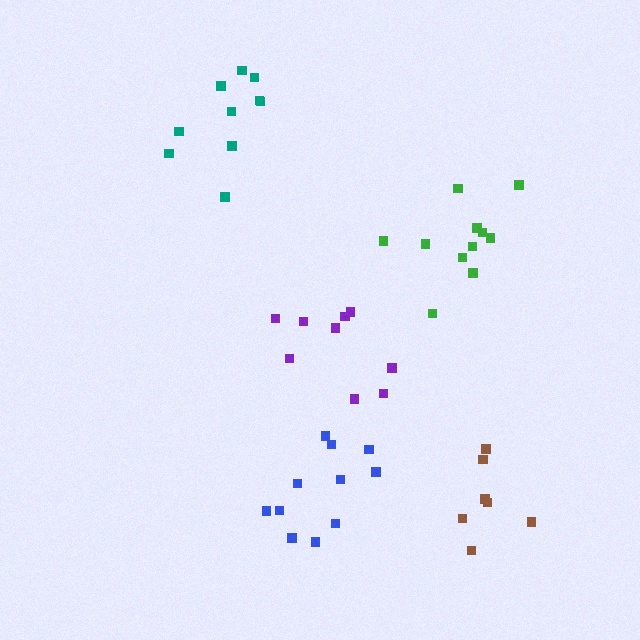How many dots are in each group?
Group 1: 11 dots, Group 2: 7 dots, Group 3: 9 dots, Group 4: 11 dots, Group 5: 10 dots (48 total).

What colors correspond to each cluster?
The clusters are colored: green, brown, purple, blue, teal.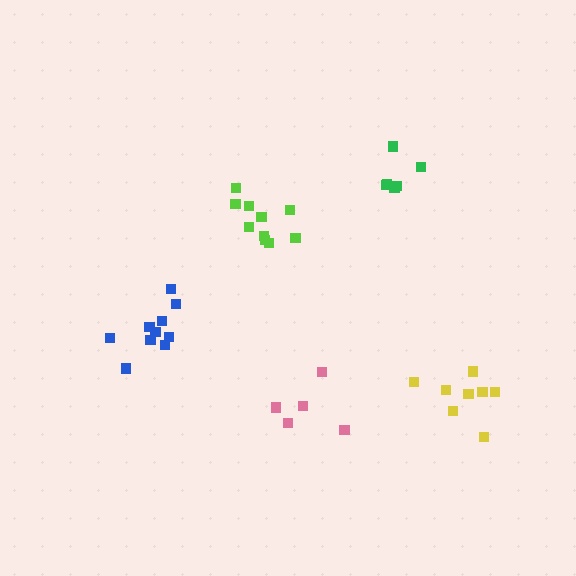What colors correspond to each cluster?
The clusters are colored: yellow, lime, pink, green, blue.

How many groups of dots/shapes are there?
There are 5 groups.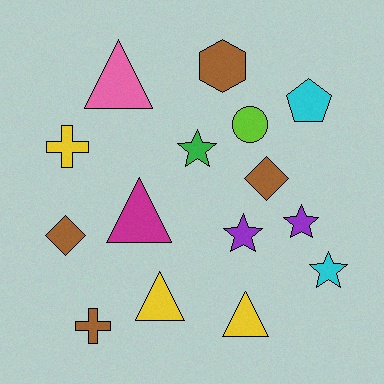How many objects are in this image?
There are 15 objects.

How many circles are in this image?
There is 1 circle.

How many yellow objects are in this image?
There are 3 yellow objects.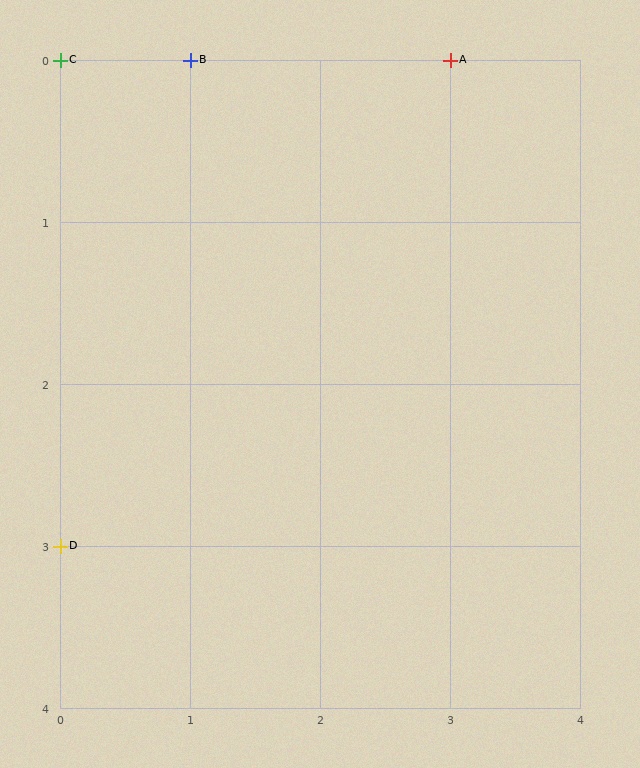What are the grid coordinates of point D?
Point D is at grid coordinates (0, 3).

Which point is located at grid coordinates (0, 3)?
Point D is at (0, 3).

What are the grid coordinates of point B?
Point B is at grid coordinates (1, 0).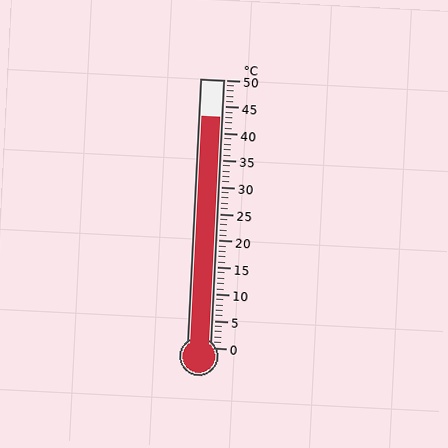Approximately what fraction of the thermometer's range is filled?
The thermometer is filled to approximately 85% of its range.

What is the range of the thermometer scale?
The thermometer scale ranges from 0°C to 50°C.